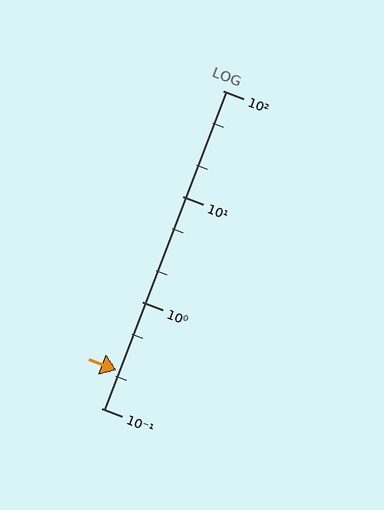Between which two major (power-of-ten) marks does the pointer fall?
The pointer is between 0.1 and 1.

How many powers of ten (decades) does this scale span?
The scale spans 3 decades, from 0.1 to 100.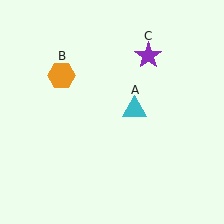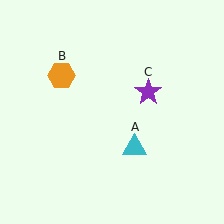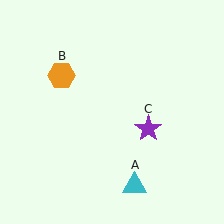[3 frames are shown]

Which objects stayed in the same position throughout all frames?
Orange hexagon (object B) remained stationary.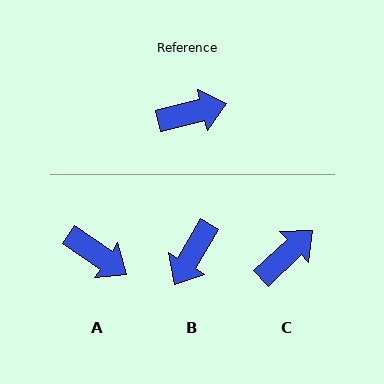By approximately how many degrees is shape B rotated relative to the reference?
Approximately 134 degrees clockwise.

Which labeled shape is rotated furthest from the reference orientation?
B, about 134 degrees away.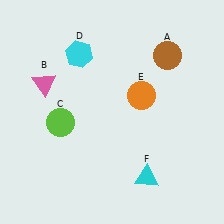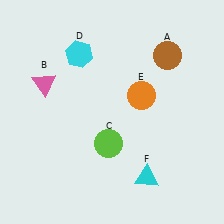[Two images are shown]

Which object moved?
The lime circle (C) moved right.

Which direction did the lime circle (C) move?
The lime circle (C) moved right.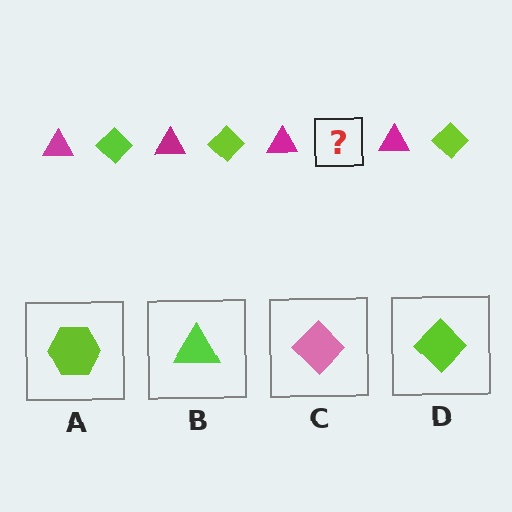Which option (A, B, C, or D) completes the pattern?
D.